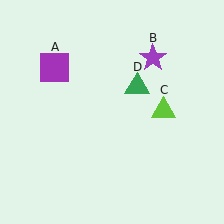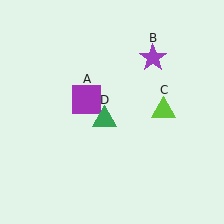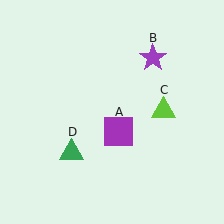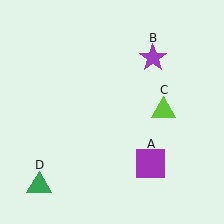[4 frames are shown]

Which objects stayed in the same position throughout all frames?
Purple star (object B) and lime triangle (object C) remained stationary.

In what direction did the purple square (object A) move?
The purple square (object A) moved down and to the right.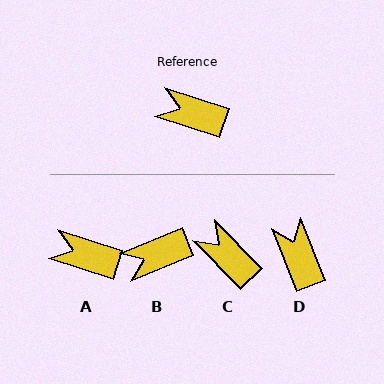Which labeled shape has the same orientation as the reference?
A.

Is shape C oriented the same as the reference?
No, it is off by about 28 degrees.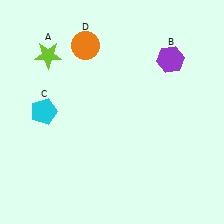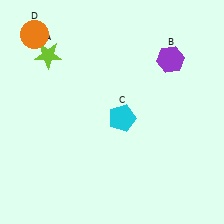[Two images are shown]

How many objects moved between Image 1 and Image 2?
2 objects moved between the two images.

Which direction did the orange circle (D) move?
The orange circle (D) moved left.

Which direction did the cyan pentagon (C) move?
The cyan pentagon (C) moved right.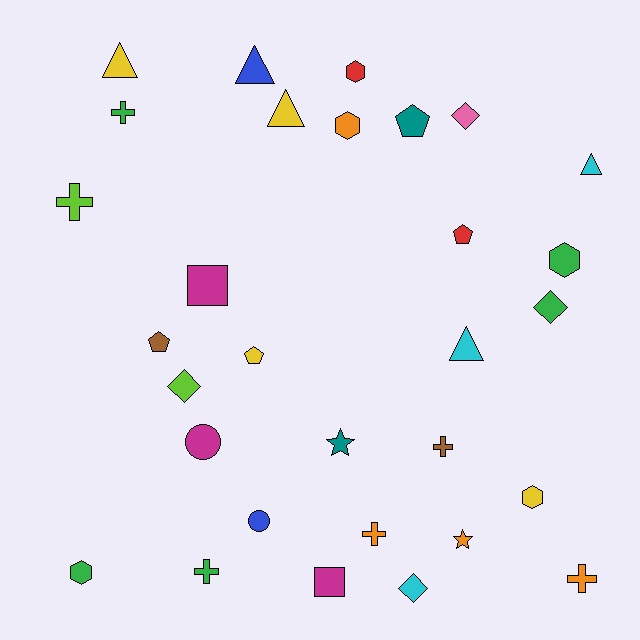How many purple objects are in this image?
There are no purple objects.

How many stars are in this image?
There are 2 stars.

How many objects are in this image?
There are 30 objects.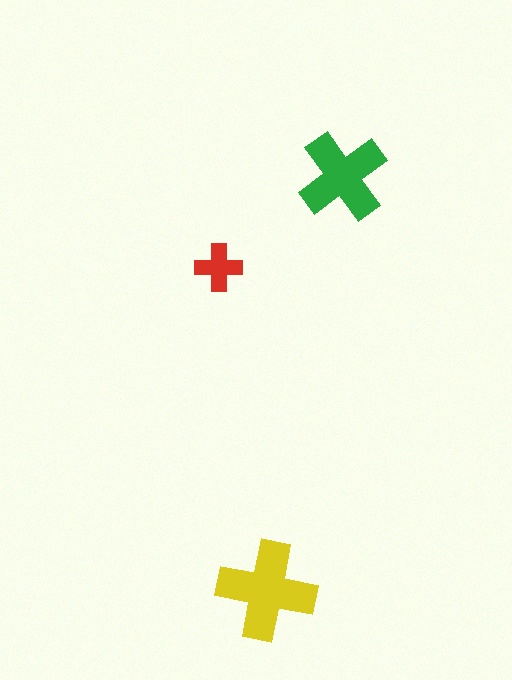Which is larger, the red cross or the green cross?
The green one.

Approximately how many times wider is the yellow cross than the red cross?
About 2 times wider.